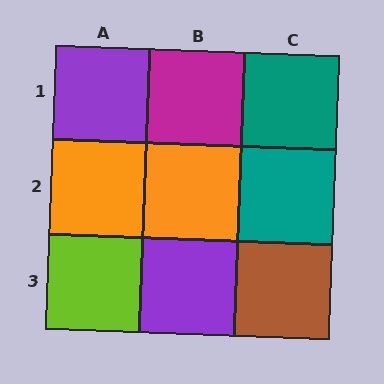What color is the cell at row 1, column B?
Magenta.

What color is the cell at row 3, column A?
Lime.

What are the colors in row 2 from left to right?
Orange, orange, teal.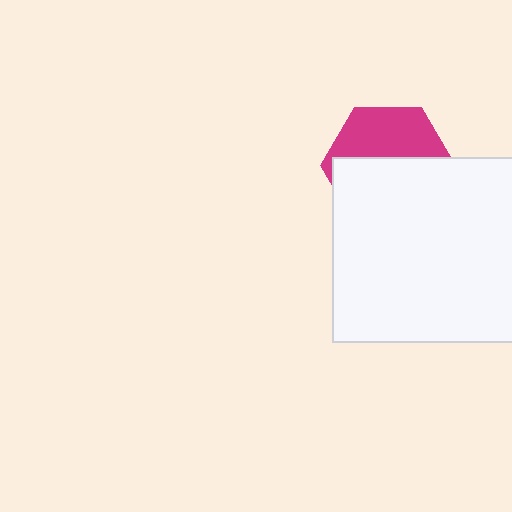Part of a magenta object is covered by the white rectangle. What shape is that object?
It is a hexagon.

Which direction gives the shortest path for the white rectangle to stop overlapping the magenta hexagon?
Moving down gives the shortest separation.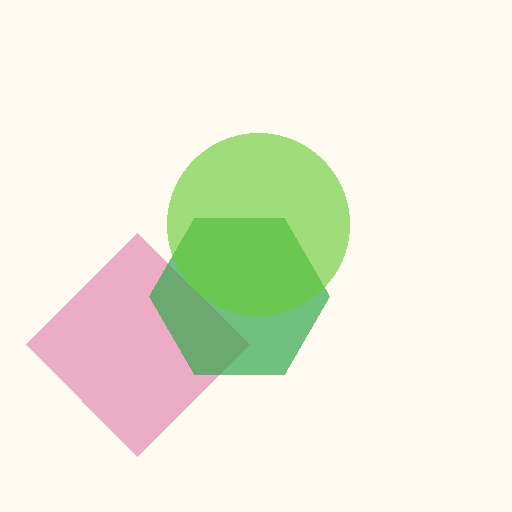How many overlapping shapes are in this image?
There are 3 overlapping shapes in the image.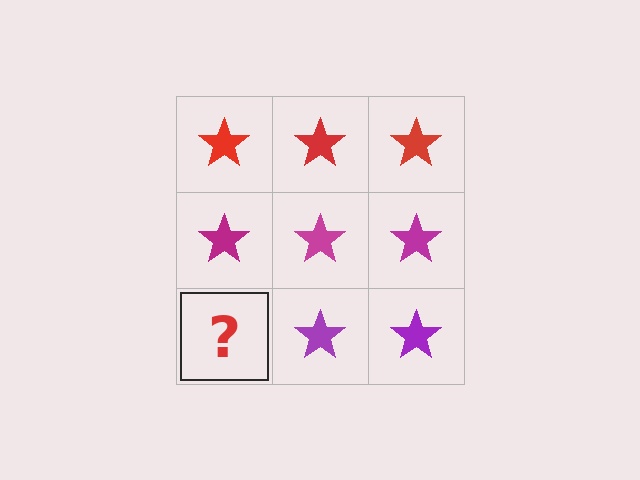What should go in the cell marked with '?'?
The missing cell should contain a purple star.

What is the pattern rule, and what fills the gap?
The rule is that each row has a consistent color. The gap should be filled with a purple star.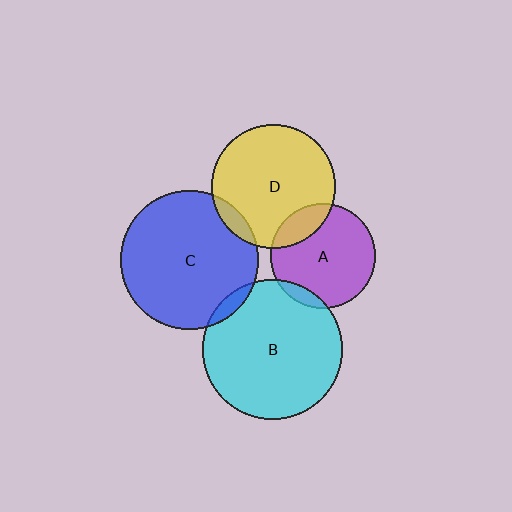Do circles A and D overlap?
Yes.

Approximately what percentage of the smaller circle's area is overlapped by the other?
Approximately 20%.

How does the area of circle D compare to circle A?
Approximately 1.4 times.